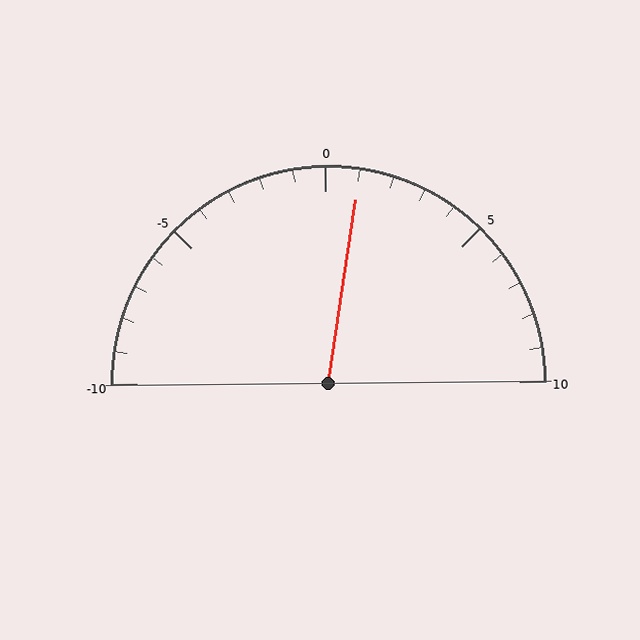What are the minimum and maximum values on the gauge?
The gauge ranges from -10 to 10.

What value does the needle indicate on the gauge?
The needle indicates approximately 1.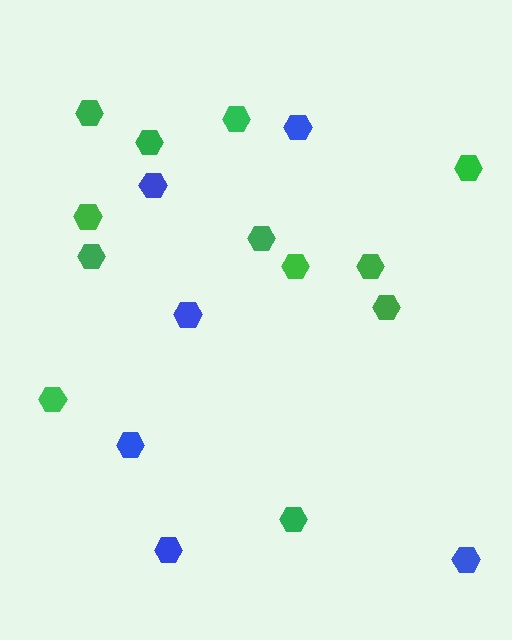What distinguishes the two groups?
There are 2 groups: one group of green hexagons (12) and one group of blue hexagons (6).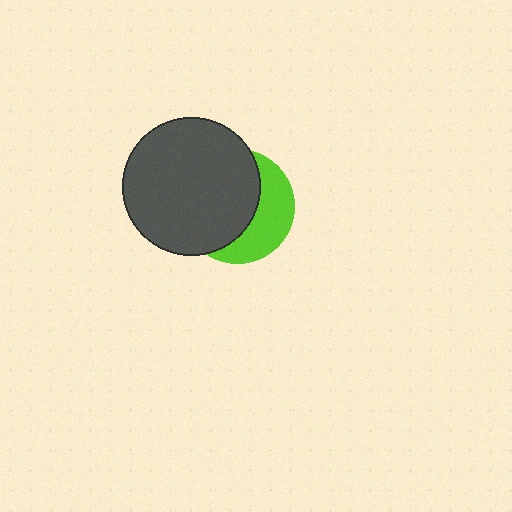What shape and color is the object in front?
The object in front is a dark gray circle.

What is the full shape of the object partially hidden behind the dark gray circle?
The partially hidden object is a lime circle.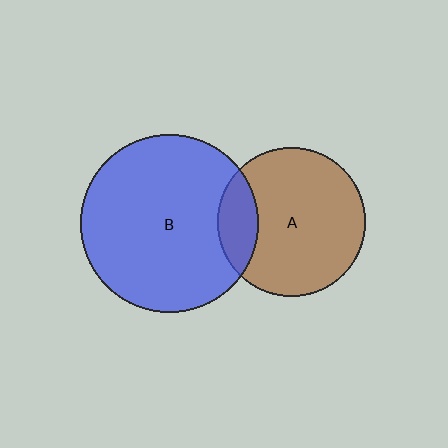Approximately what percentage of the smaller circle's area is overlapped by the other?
Approximately 15%.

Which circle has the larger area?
Circle B (blue).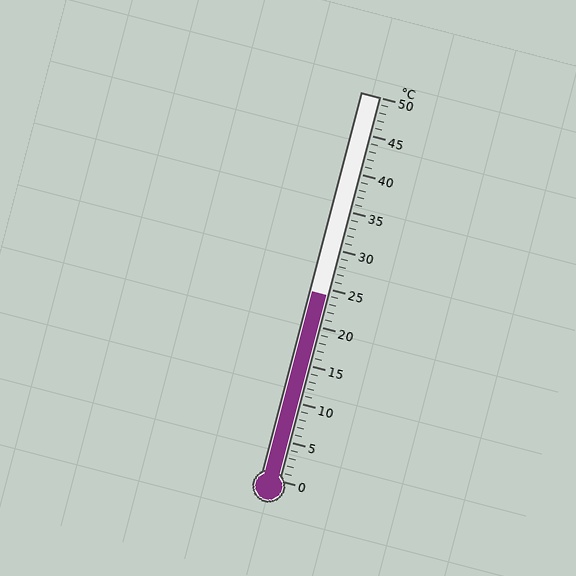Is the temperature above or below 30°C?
The temperature is below 30°C.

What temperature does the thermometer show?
The thermometer shows approximately 24°C.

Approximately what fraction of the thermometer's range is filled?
The thermometer is filled to approximately 50% of its range.